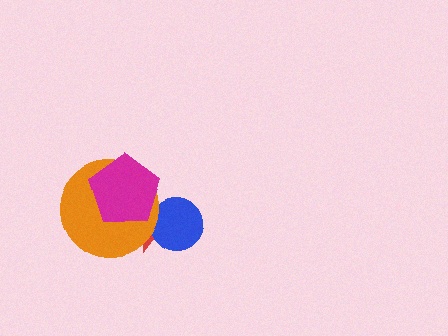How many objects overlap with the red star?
3 objects overlap with the red star.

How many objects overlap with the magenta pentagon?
2 objects overlap with the magenta pentagon.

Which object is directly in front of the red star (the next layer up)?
The blue circle is directly in front of the red star.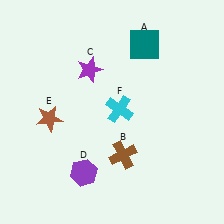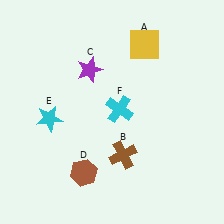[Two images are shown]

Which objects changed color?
A changed from teal to yellow. D changed from purple to brown. E changed from brown to cyan.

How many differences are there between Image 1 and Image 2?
There are 3 differences between the two images.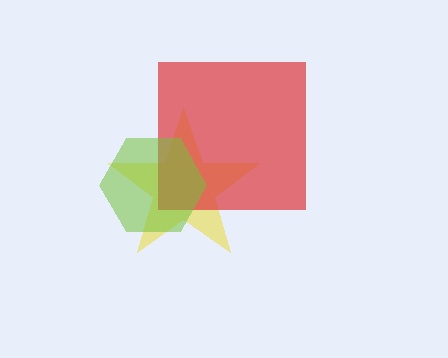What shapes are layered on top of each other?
The layered shapes are: a yellow star, a red square, a lime hexagon.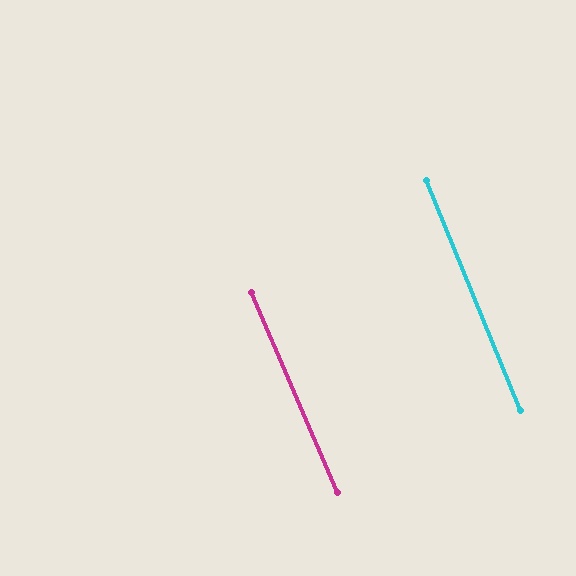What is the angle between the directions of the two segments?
Approximately 1 degree.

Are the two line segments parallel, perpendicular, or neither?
Parallel — their directions differ by only 0.9°.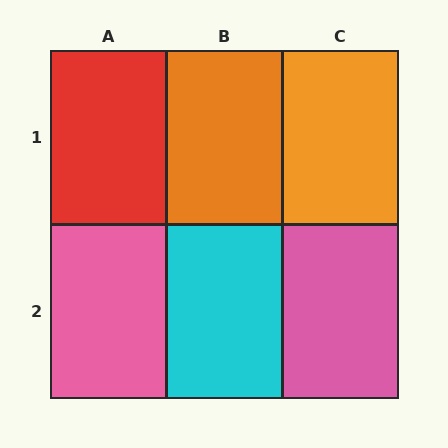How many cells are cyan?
1 cell is cyan.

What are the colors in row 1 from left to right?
Red, orange, orange.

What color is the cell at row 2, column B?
Cyan.